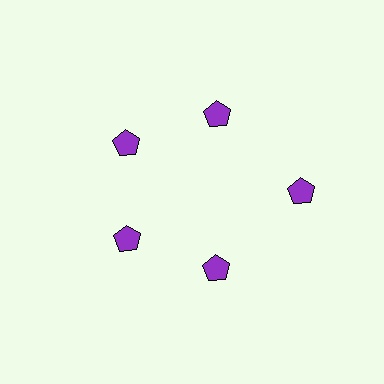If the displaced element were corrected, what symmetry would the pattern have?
It would have 5-fold rotational symmetry — the pattern would map onto itself every 72 degrees.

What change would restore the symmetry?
The symmetry would be restored by moving it inward, back onto the ring so that all 5 pentagons sit at equal angles and equal distance from the center.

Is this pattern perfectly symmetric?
No. The 5 purple pentagons are arranged in a ring, but one element near the 3 o'clock position is pushed outward from the center, breaking the 5-fold rotational symmetry.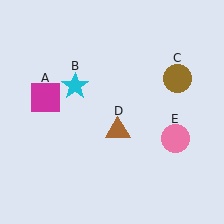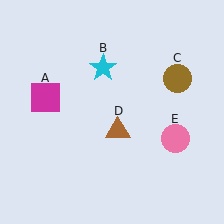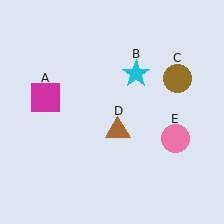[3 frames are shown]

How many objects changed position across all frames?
1 object changed position: cyan star (object B).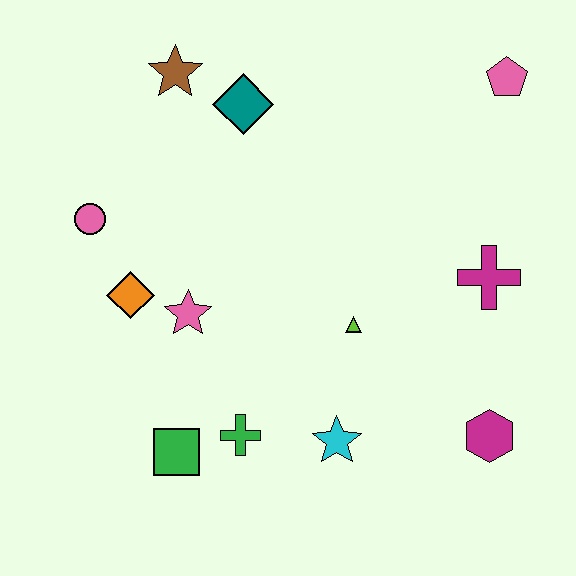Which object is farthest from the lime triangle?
The brown star is farthest from the lime triangle.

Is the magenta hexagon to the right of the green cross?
Yes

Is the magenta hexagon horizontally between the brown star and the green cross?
No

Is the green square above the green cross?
No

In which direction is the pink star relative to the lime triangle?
The pink star is to the left of the lime triangle.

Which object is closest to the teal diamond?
The brown star is closest to the teal diamond.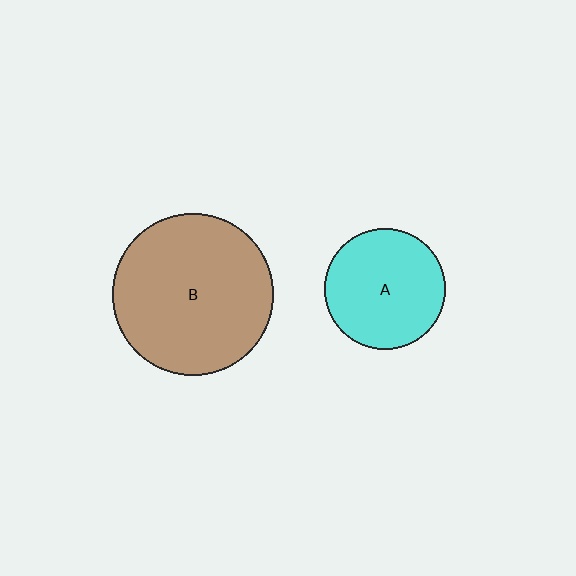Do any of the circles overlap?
No, none of the circles overlap.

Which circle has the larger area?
Circle B (brown).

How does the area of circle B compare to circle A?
Approximately 1.8 times.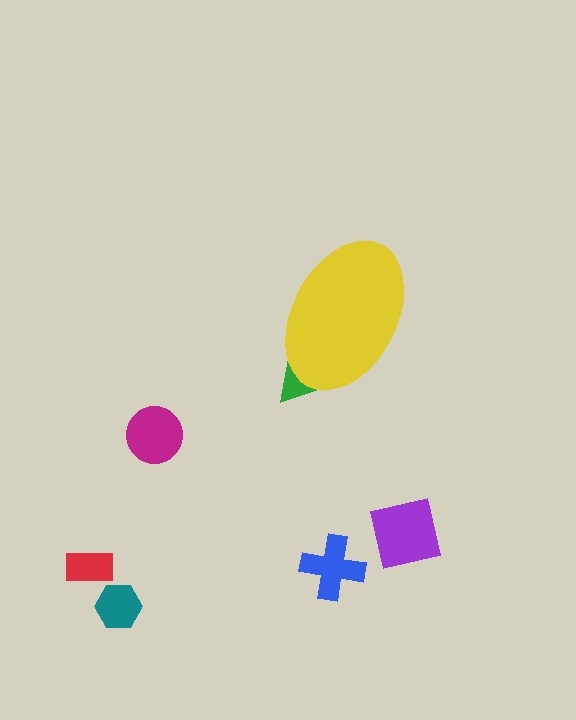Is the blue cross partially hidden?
No, the blue cross is fully visible.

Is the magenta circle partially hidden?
No, the magenta circle is fully visible.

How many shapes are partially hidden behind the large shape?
1 shape is partially hidden.